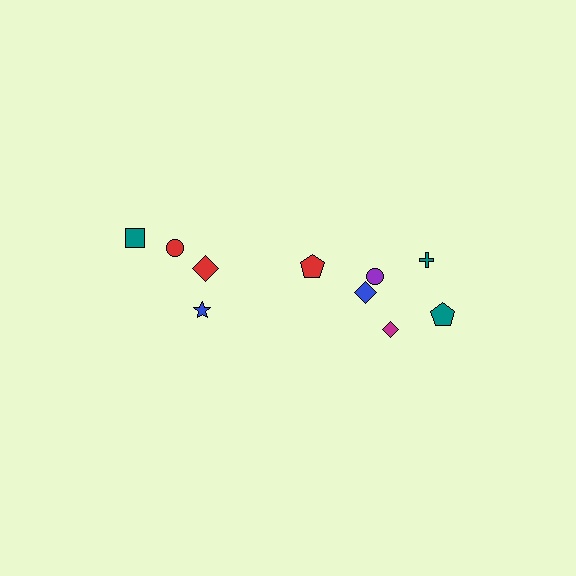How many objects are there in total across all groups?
There are 10 objects.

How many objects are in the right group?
There are 6 objects.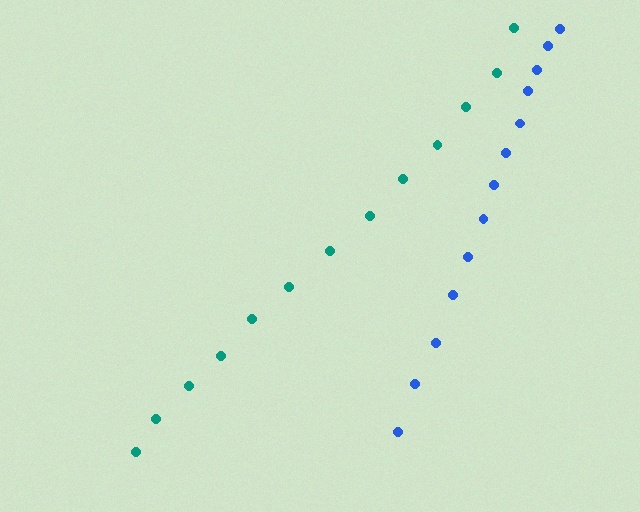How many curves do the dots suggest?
There are 2 distinct paths.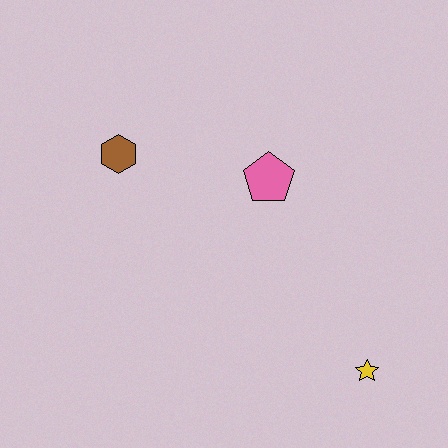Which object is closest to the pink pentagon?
The brown hexagon is closest to the pink pentagon.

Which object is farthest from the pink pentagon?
The yellow star is farthest from the pink pentagon.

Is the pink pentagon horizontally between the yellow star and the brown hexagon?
Yes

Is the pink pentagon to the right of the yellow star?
No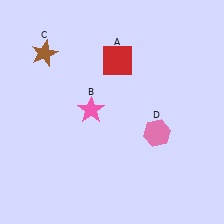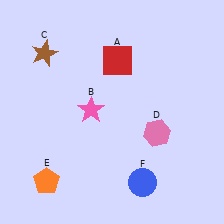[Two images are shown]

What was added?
An orange pentagon (E), a blue circle (F) were added in Image 2.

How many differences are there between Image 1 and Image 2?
There are 2 differences between the two images.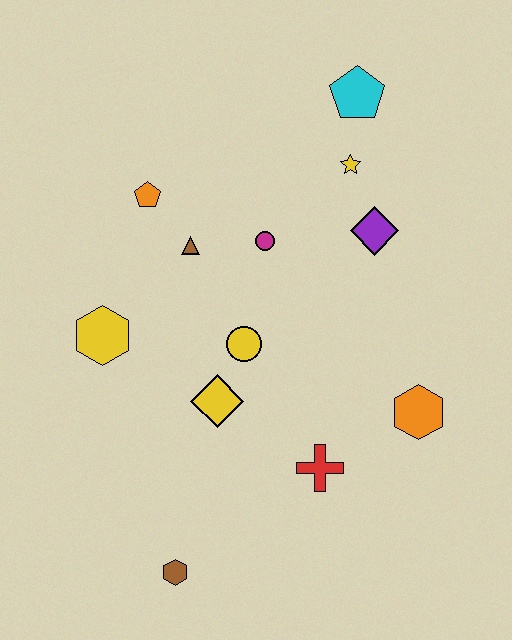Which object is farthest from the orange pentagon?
The brown hexagon is farthest from the orange pentagon.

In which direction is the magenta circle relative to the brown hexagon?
The magenta circle is above the brown hexagon.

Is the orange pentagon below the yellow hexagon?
No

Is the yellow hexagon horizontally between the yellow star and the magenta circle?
No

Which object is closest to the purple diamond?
The yellow star is closest to the purple diamond.